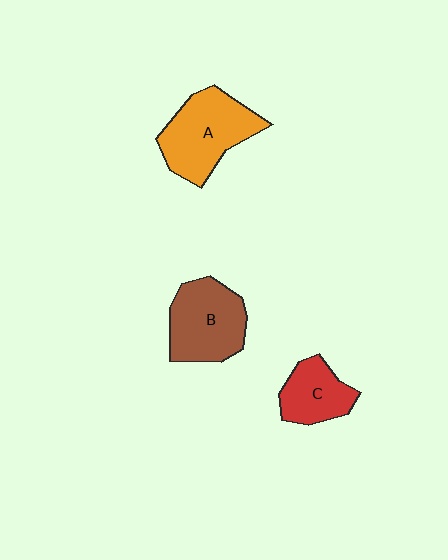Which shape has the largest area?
Shape A (orange).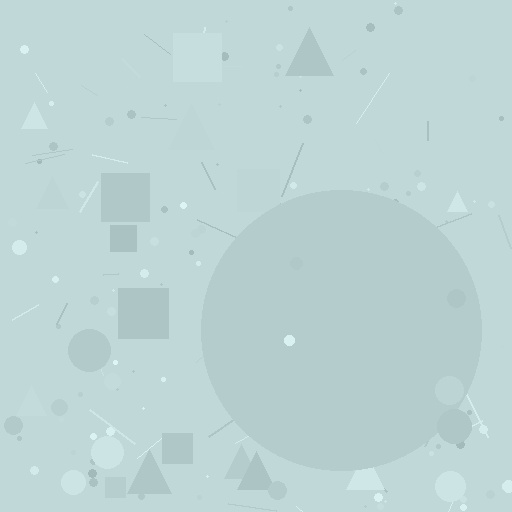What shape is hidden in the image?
A circle is hidden in the image.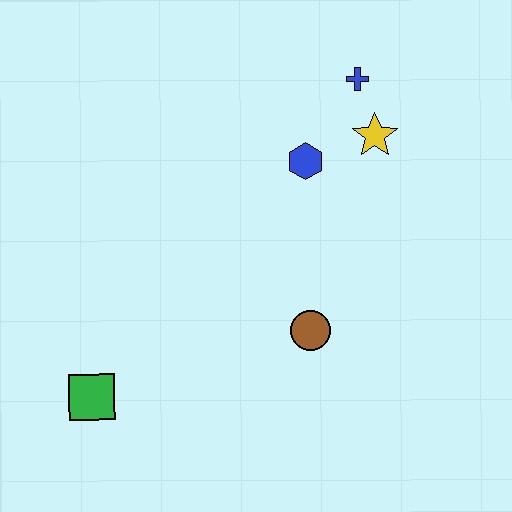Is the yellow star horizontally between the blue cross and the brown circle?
No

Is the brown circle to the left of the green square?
No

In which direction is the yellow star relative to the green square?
The yellow star is to the right of the green square.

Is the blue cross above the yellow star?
Yes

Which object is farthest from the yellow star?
The green square is farthest from the yellow star.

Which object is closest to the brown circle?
The blue hexagon is closest to the brown circle.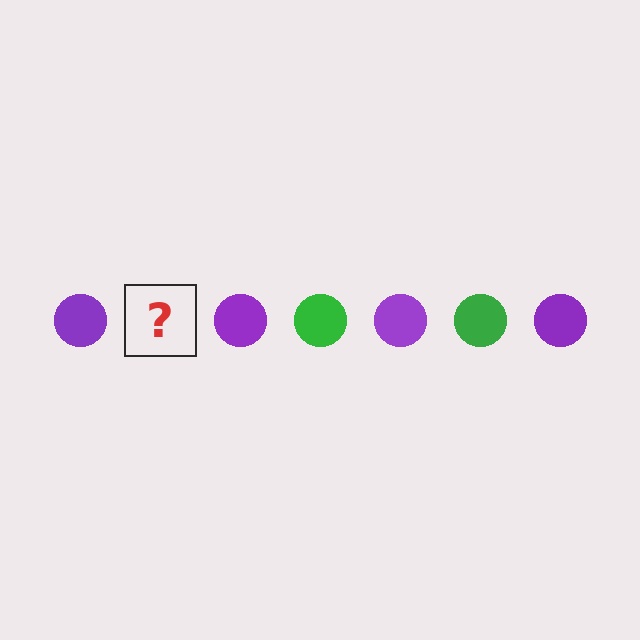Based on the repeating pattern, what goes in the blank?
The blank should be a green circle.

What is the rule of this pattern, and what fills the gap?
The rule is that the pattern cycles through purple, green circles. The gap should be filled with a green circle.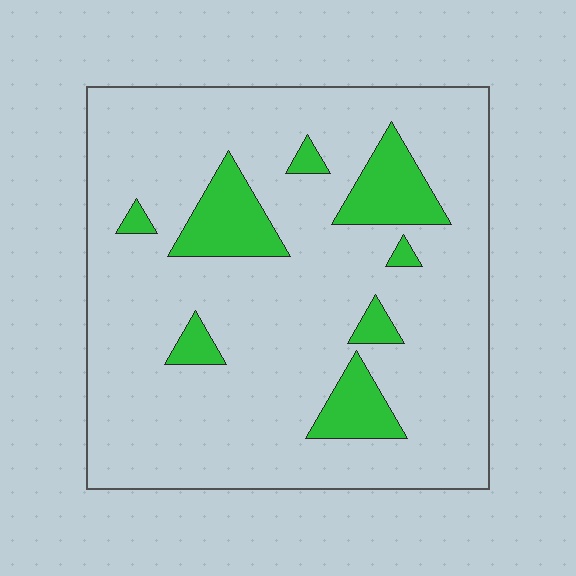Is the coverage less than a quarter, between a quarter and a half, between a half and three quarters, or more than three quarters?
Less than a quarter.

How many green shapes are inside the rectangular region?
8.